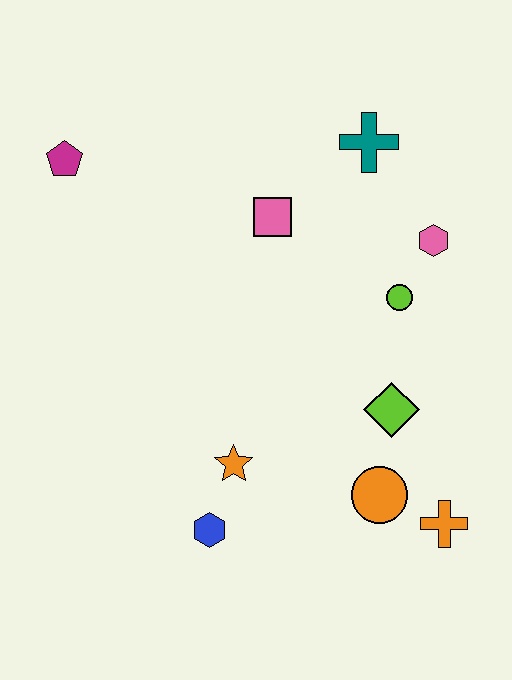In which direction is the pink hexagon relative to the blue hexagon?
The pink hexagon is above the blue hexagon.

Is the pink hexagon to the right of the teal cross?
Yes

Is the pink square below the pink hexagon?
No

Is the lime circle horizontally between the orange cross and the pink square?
Yes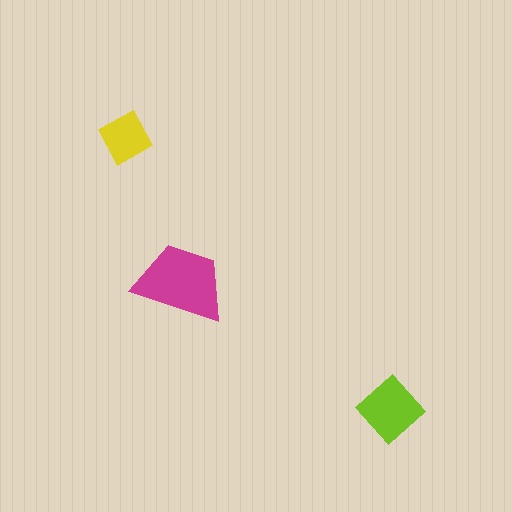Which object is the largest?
The magenta trapezoid.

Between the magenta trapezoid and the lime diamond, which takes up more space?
The magenta trapezoid.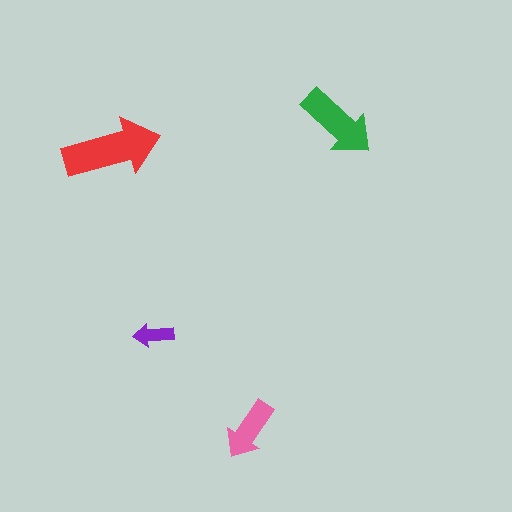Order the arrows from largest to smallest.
the red one, the green one, the pink one, the purple one.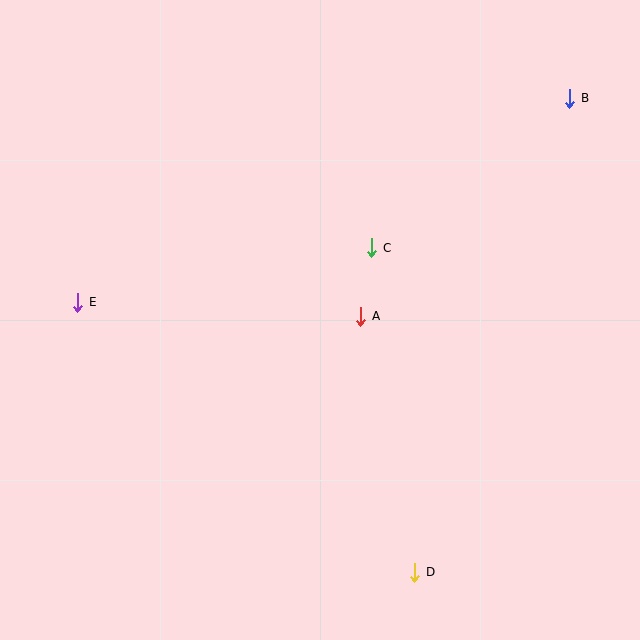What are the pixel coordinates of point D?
Point D is at (415, 572).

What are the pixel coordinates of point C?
Point C is at (372, 248).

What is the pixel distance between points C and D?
The distance between C and D is 328 pixels.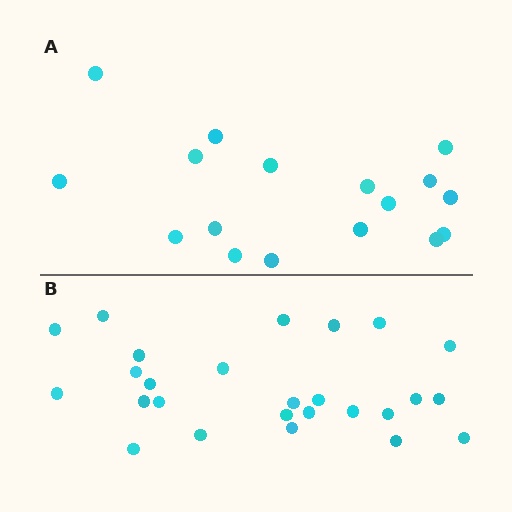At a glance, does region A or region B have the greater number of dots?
Region B (the bottom region) has more dots.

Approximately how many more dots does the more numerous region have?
Region B has roughly 8 or so more dots than region A.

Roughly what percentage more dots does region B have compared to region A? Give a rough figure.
About 55% more.